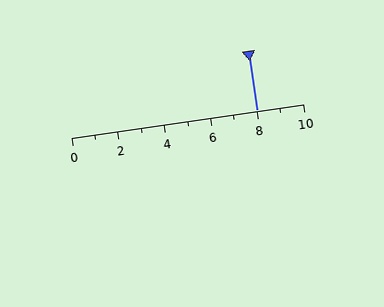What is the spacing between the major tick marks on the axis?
The major ticks are spaced 2 apart.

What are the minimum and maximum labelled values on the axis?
The axis runs from 0 to 10.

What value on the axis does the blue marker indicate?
The marker indicates approximately 8.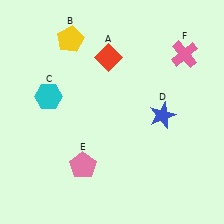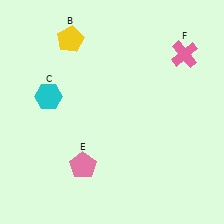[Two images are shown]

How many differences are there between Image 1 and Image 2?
There are 2 differences between the two images.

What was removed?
The blue star (D), the red diamond (A) were removed in Image 2.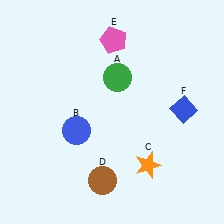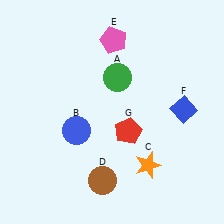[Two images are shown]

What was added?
A red pentagon (G) was added in Image 2.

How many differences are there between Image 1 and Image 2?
There is 1 difference between the two images.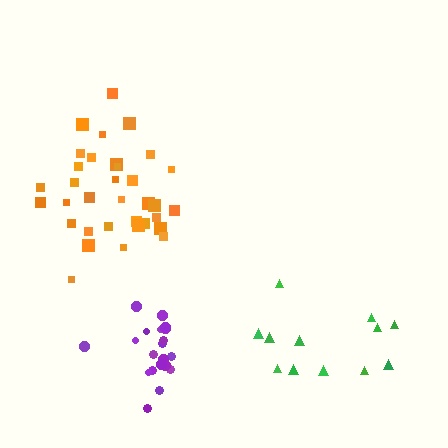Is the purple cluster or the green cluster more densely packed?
Purple.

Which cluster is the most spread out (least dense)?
Green.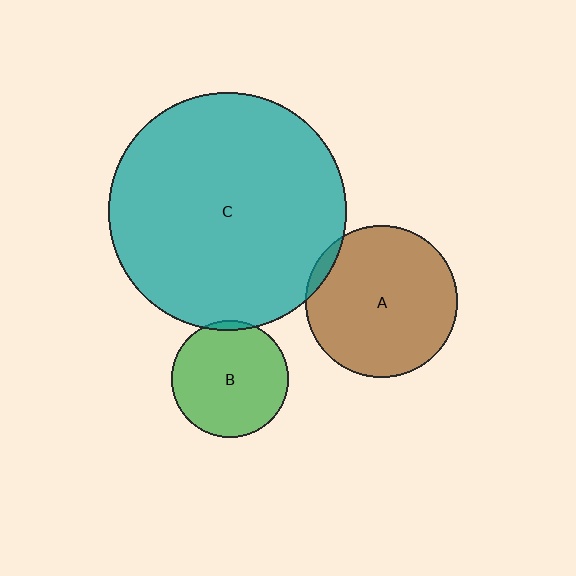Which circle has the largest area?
Circle C (teal).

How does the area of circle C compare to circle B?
Approximately 4.1 times.